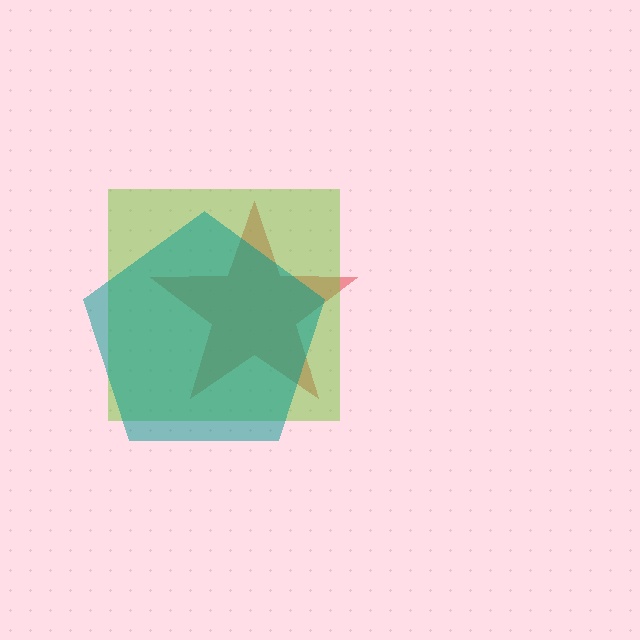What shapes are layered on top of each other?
The layered shapes are: a red star, a lime square, a teal pentagon.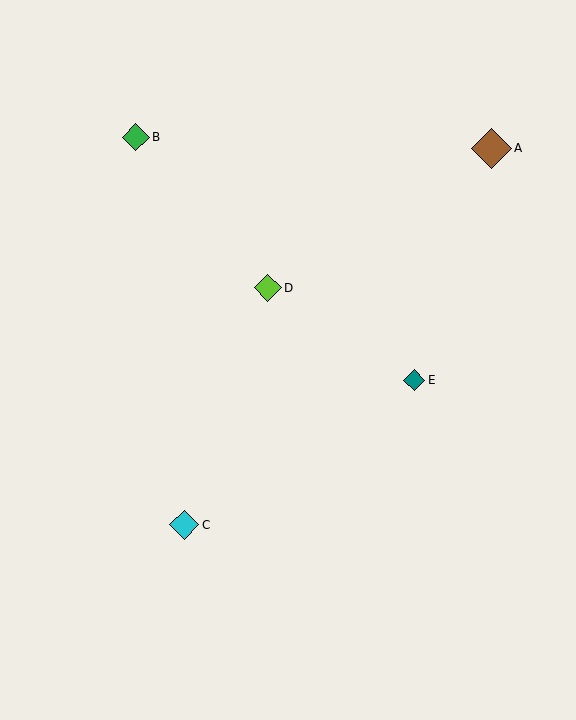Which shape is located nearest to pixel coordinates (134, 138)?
The green diamond (labeled B) at (136, 137) is nearest to that location.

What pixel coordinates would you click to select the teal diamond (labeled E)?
Click at (414, 380) to select the teal diamond E.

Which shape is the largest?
The brown diamond (labeled A) is the largest.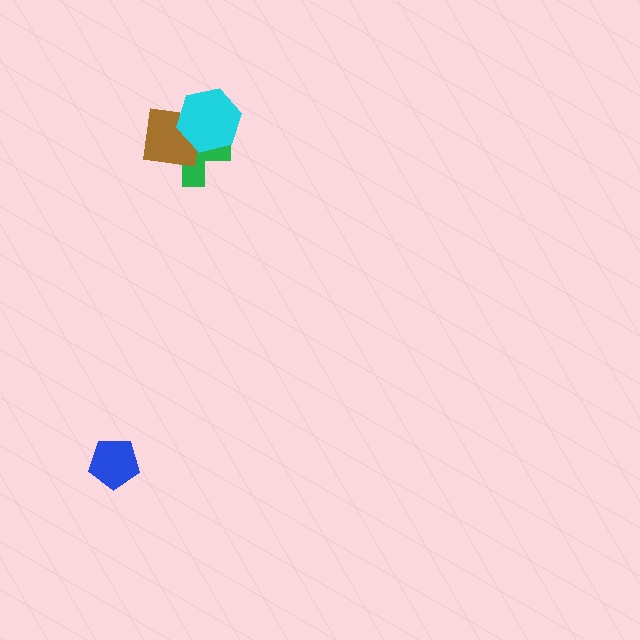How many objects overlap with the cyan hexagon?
2 objects overlap with the cyan hexagon.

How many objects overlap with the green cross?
2 objects overlap with the green cross.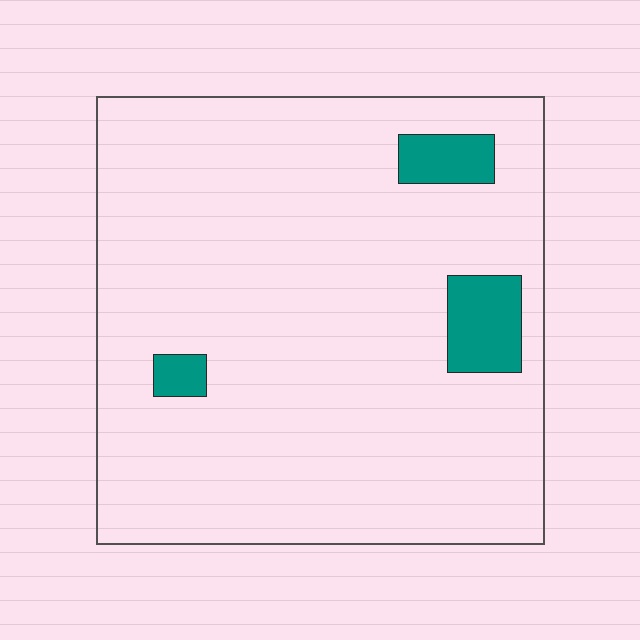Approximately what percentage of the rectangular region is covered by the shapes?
Approximately 5%.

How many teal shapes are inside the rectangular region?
3.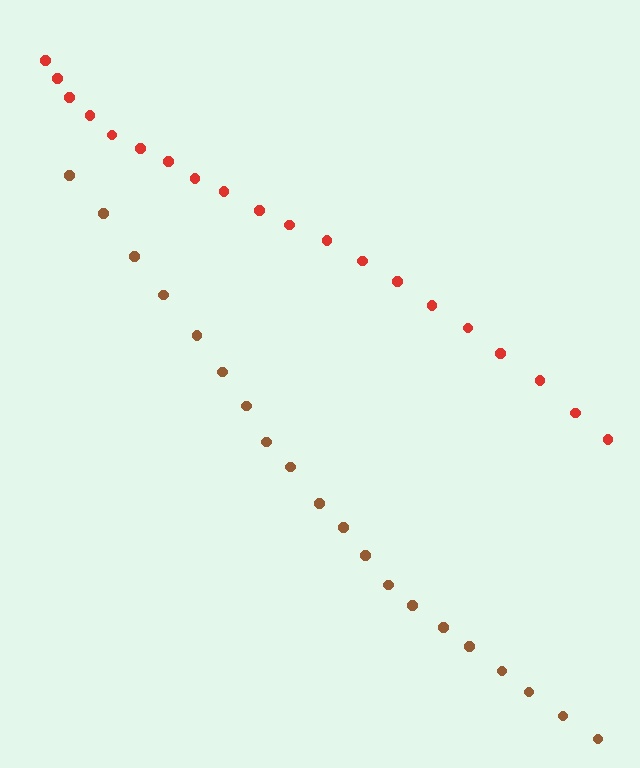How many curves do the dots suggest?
There are 2 distinct paths.